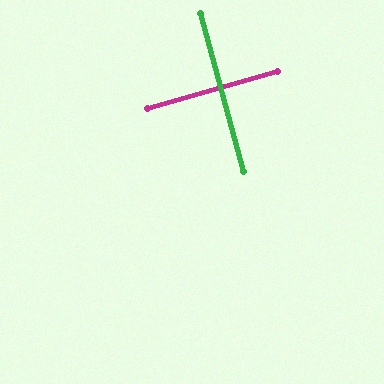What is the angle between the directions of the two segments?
Approximately 89 degrees.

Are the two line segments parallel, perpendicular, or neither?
Perpendicular — they meet at approximately 89°.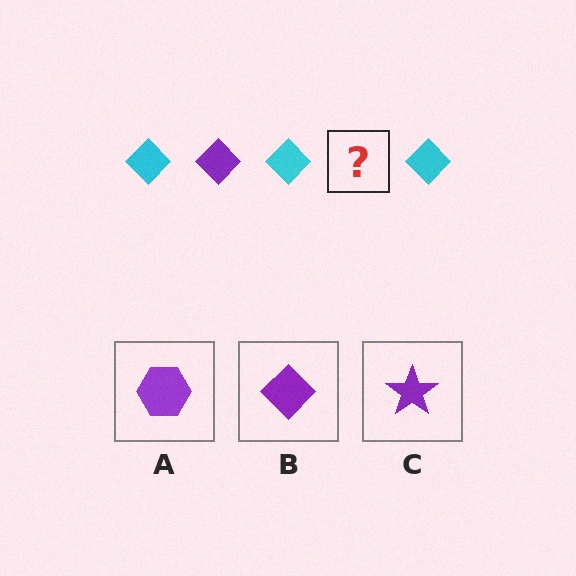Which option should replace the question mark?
Option B.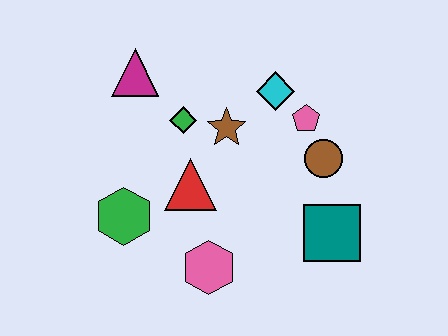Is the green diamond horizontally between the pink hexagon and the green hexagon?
Yes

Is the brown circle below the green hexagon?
No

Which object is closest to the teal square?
The brown circle is closest to the teal square.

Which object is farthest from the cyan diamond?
The green hexagon is farthest from the cyan diamond.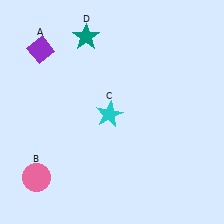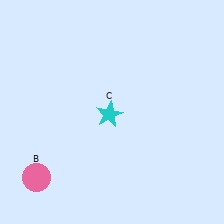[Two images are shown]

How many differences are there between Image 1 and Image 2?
There are 2 differences between the two images.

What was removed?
The teal star (D), the purple diamond (A) were removed in Image 2.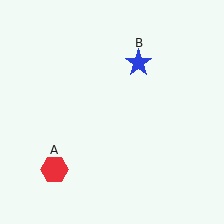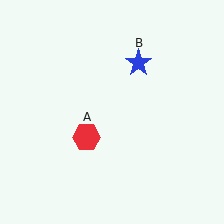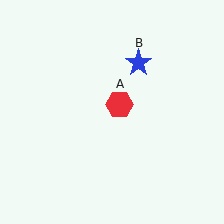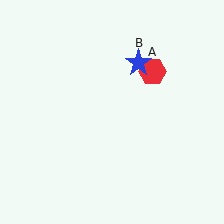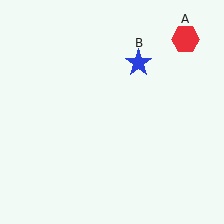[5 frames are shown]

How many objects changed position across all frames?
1 object changed position: red hexagon (object A).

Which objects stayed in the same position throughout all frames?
Blue star (object B) remained stationary.